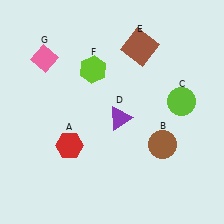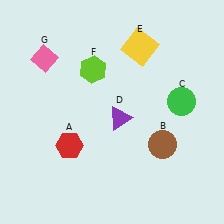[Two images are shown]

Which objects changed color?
C changed from lime to green. E changed from brown to yellow.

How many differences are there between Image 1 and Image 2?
There are 2 differences between the two images.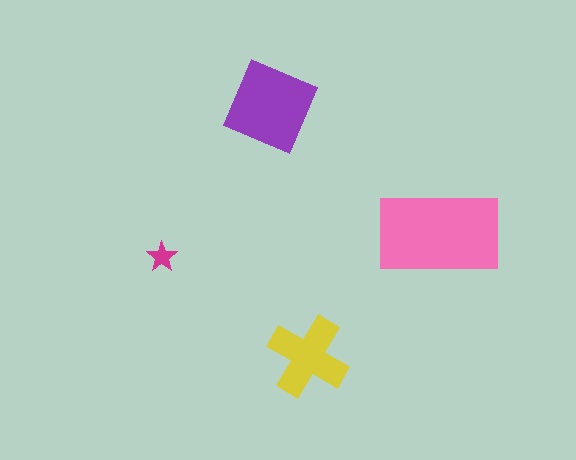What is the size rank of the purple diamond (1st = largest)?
2nd.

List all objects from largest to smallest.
The pink rectangle, the purple diamond, the yellow cross, the magenta star.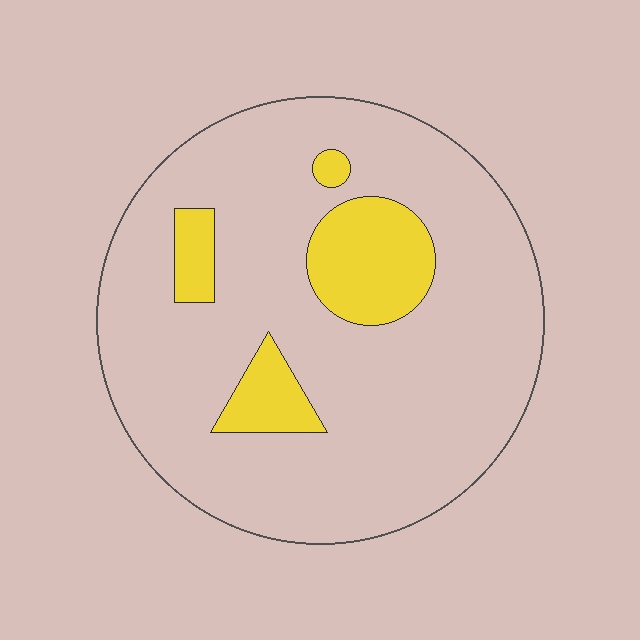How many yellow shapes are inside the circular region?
4.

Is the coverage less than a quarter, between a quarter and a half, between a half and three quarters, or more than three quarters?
Less than a quarter.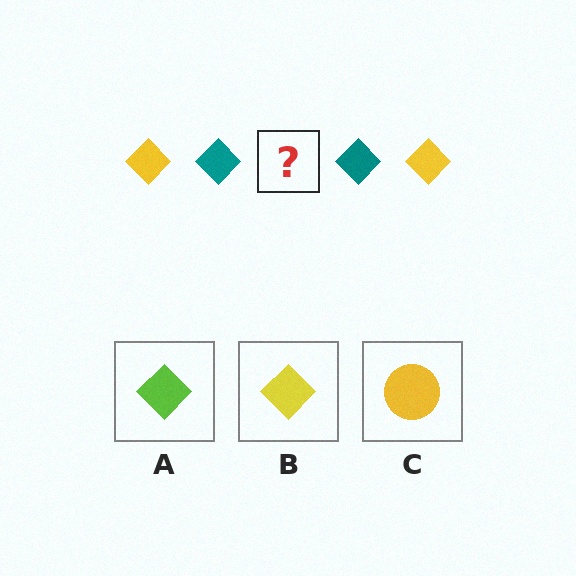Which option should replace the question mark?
Option B.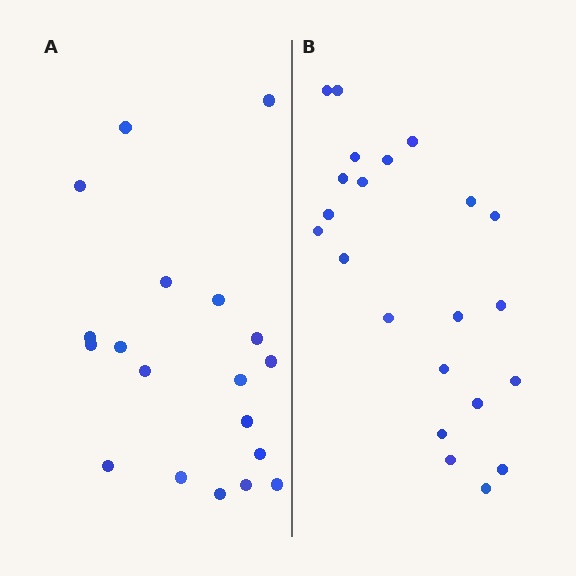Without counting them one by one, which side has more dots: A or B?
Region B (the right region) has more dots.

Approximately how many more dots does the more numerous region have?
Region B has just a few more — roughly 2 or 3 more dots than region A.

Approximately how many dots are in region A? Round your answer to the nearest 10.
About 20 dots. (The exact count is 19, which rounds to 20.)